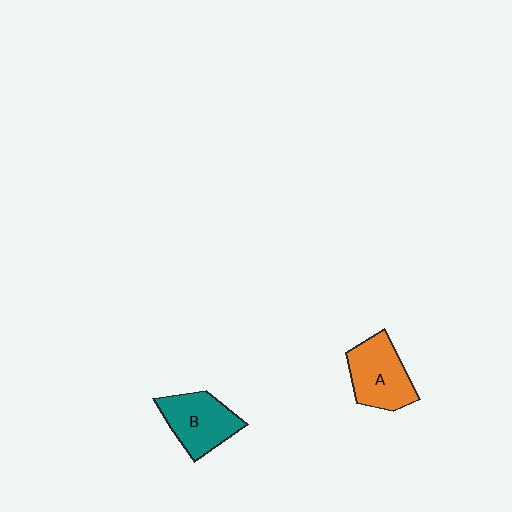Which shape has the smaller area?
Shape B (teal).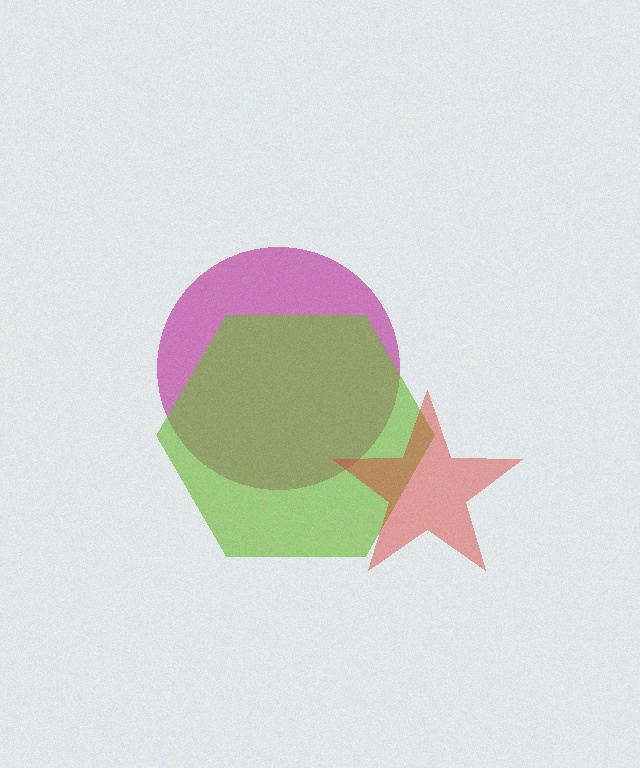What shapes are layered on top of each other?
The layered shapes are: a magenta circle, a lime hexagon, a red star.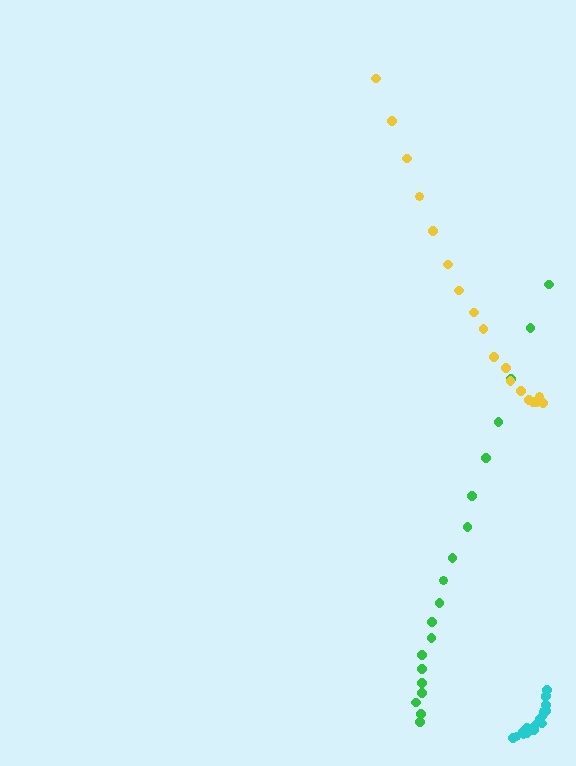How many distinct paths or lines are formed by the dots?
There are 3 distinct paths.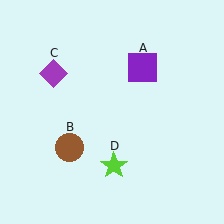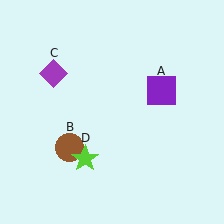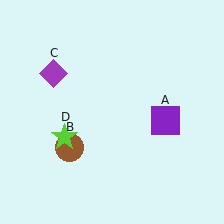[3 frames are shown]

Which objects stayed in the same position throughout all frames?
Brown circle (object B) and purple diamond (object C) remained stationary.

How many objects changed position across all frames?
2 objects changed position: purple square (object A), lime star (object D).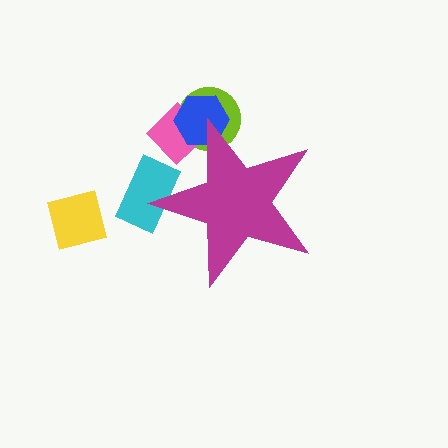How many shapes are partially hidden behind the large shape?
4 shapes are partially hidden.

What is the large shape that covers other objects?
A magenta star.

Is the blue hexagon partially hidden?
Yes, the blue hexagon is partially hidden behind the magenta star.